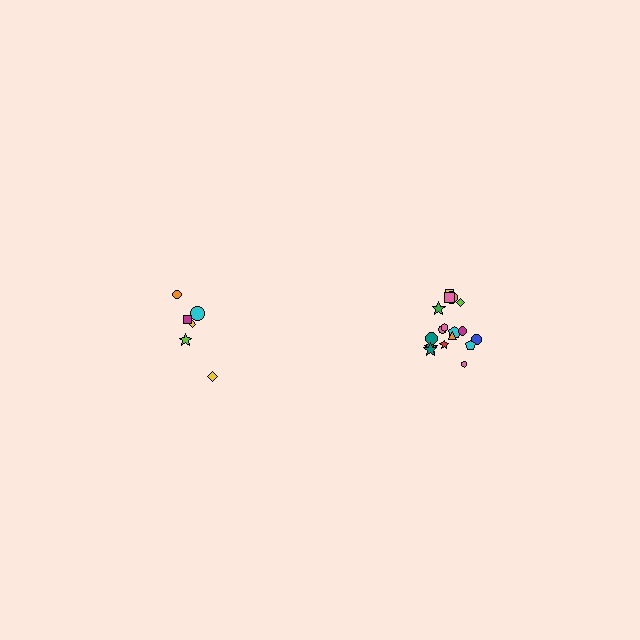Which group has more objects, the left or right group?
The right group.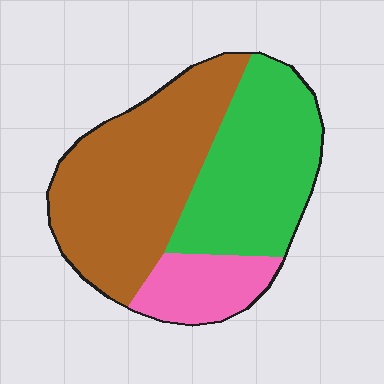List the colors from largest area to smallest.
From largest to smallest: brown, green, pink.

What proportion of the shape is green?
Green covers around 40% of the shape.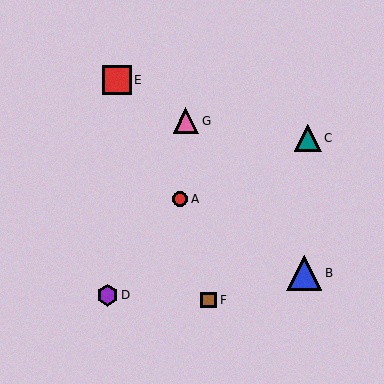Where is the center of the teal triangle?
The center of the teal triangle is at (308, 138).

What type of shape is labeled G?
Shape G is a pink triangle.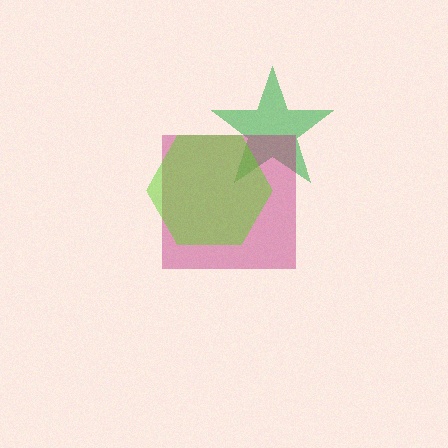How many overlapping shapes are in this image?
There are 3 overlapping shapes in the image.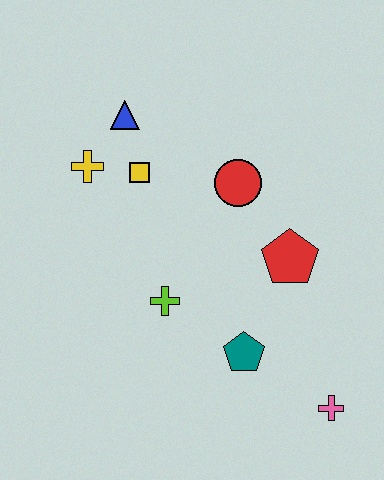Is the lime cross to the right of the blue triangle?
Yes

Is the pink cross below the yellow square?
Yes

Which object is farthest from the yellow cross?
The pink cross is farthest from the yellow cross.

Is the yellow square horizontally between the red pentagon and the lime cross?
No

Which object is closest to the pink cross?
The teal pentagon is closest to the pink cross.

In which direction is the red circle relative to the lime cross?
The red circle is above the lime cross.